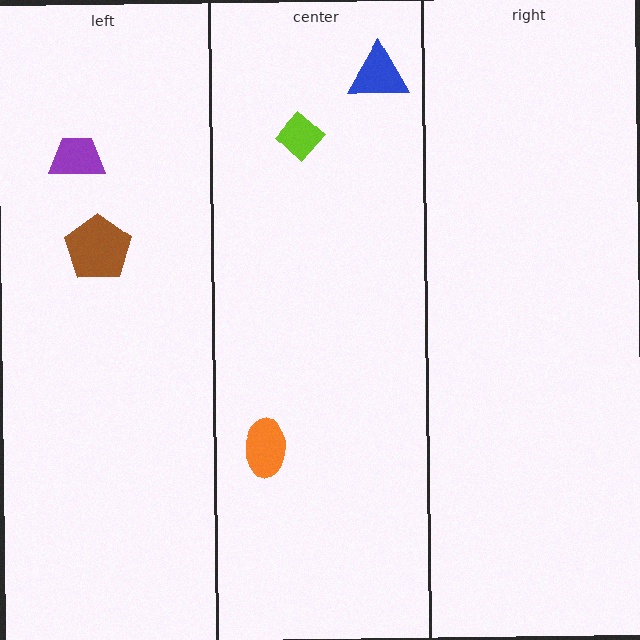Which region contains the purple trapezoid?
The left region.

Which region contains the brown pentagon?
The left region.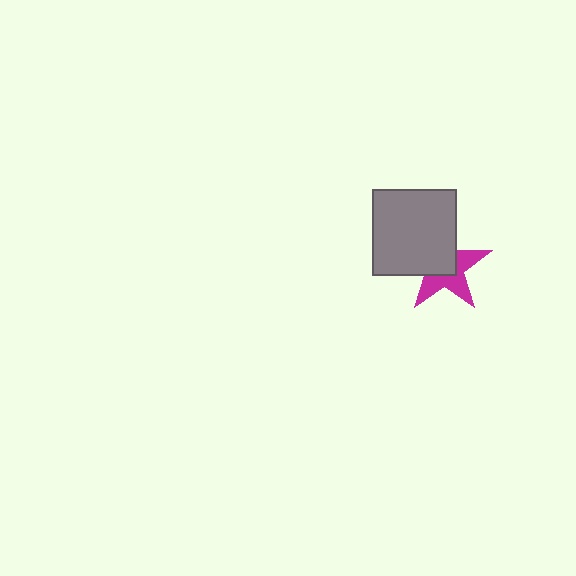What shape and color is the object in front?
The object in front is a gray rectangle.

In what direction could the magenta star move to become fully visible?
The magenta star could move toward the lower-right. That would shift it out from behind the gray rectangle entirely.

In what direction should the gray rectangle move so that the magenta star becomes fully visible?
The gray rectangle should move toward the upper-left. That is the shortest direction to clear the overlap and leave the magenta star fully visible.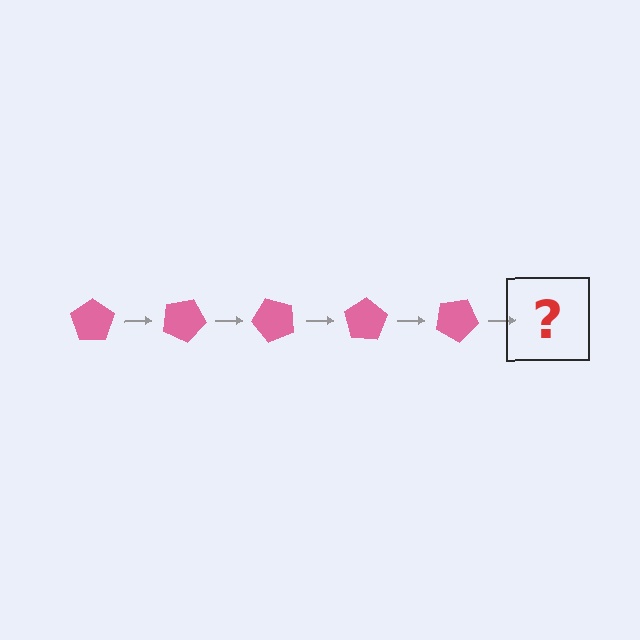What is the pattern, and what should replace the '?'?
The pattern is that the pentagon rotates 25 degrees each step. The '?' should be a pink pentagon rotated 125 degrees.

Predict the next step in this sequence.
The next step is a pink pentagon rotated 125 degrees.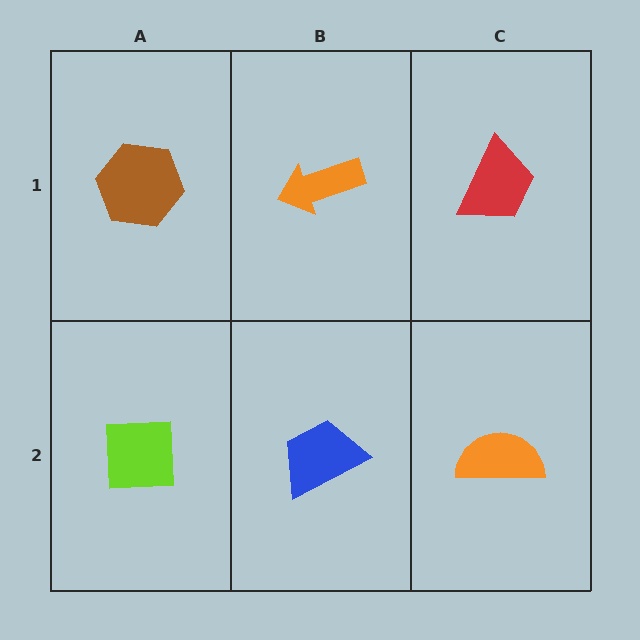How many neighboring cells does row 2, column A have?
2.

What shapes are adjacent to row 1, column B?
A blue trapezoid (row 2, column B), a brown hexagon (row 1, column A), a red trapezoid (row 1, column C).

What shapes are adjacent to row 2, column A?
A brown hexagon (row 1, column A), a blue trapezoid (row 2, column B).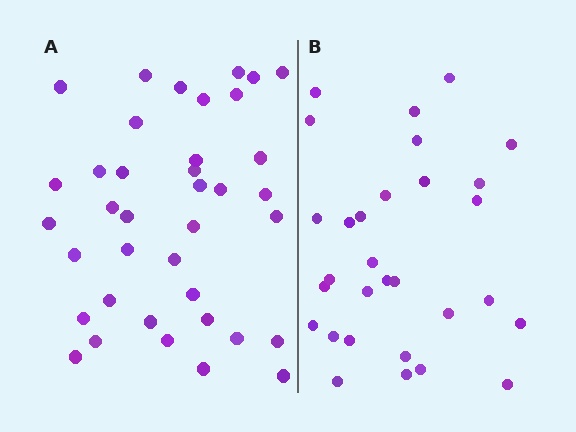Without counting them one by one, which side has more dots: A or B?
Region A (the left region) has more dots.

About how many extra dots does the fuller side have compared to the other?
Region A has roughly 8 or so more dots than region B.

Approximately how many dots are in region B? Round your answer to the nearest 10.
About 30 dots.